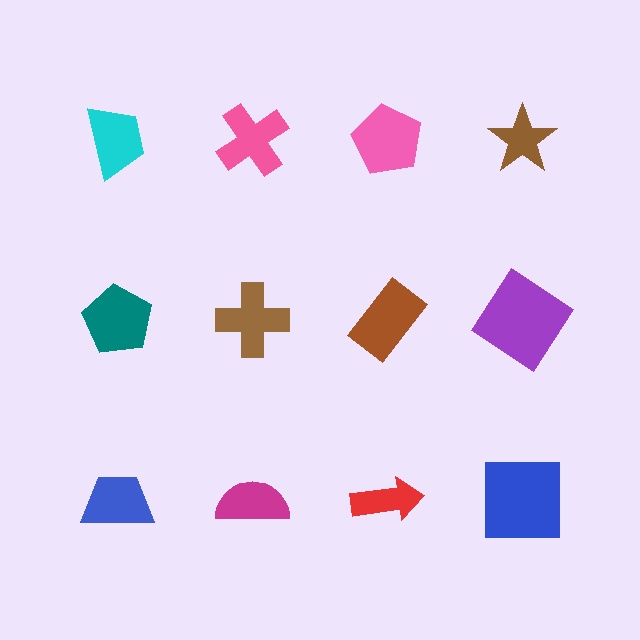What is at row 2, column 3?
A brown rectangle.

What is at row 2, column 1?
A teal pentagon.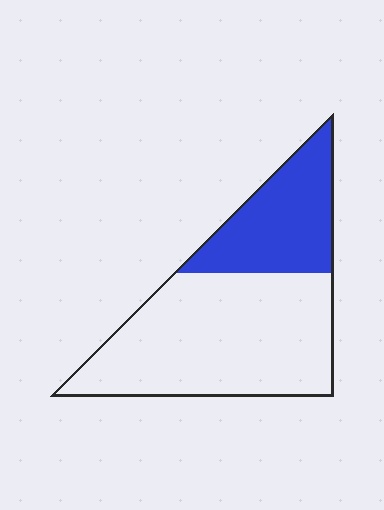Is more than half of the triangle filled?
No.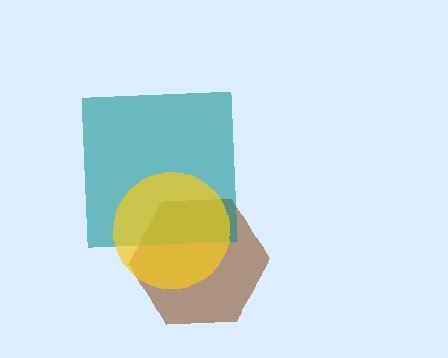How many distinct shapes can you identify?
There are 3 distinct shapes: a brown hexagon, a teal square, a yellow circle.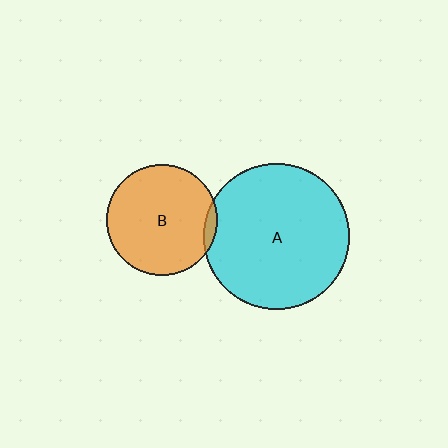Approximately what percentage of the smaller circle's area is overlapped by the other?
Approximately 5%.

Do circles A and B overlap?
Yes.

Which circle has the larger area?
Circle A (cyan).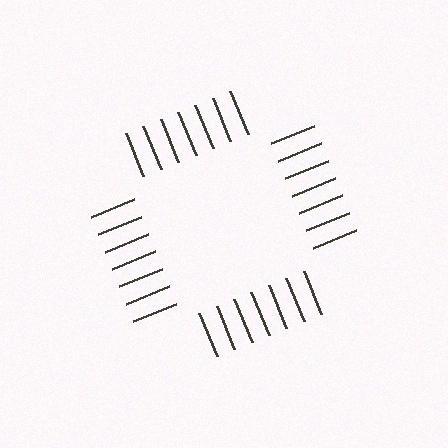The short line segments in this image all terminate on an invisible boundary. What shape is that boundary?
An illusory square — the line segments terminate on its edges but no continuous stroke is drawn.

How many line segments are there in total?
28 — 7 along each of the 4 edges.